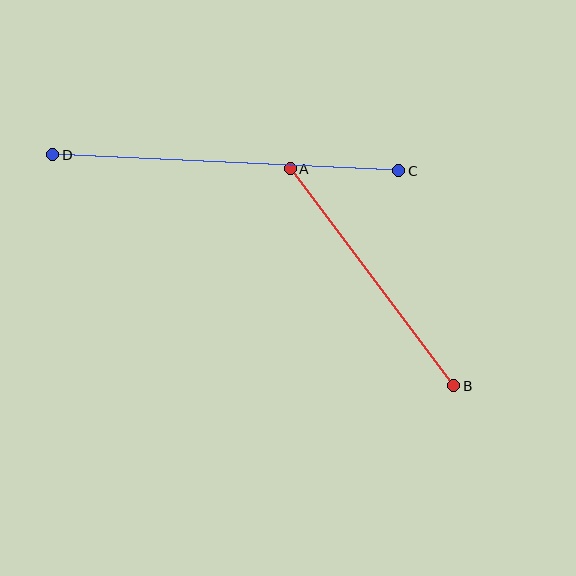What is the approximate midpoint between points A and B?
The midpoint is at approximately (372, 277) pixels.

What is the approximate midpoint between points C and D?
The midpoint is at approximately (226, 163) pixels.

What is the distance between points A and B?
The distance is approximately 272 pixels.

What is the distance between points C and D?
The distance is approximately 346 pixels.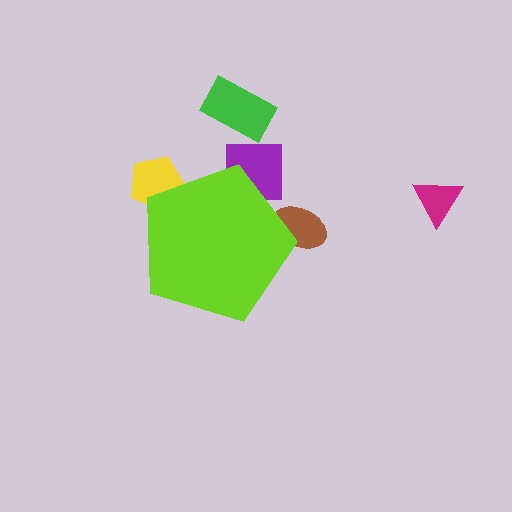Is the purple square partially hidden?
Yes, the purple square is partially hidden behind the lime pentagon.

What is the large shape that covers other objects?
A lime pentagon.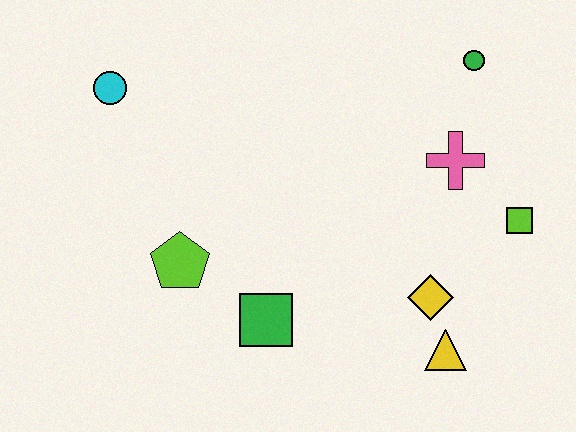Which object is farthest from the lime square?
The cyan circle is farthest from the lime square.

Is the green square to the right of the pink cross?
No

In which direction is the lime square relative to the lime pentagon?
The lime square is to the right of the lime pentagon.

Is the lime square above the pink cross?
No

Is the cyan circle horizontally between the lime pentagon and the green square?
No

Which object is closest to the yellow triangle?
The yellow diamond is closest to the yellow triangle.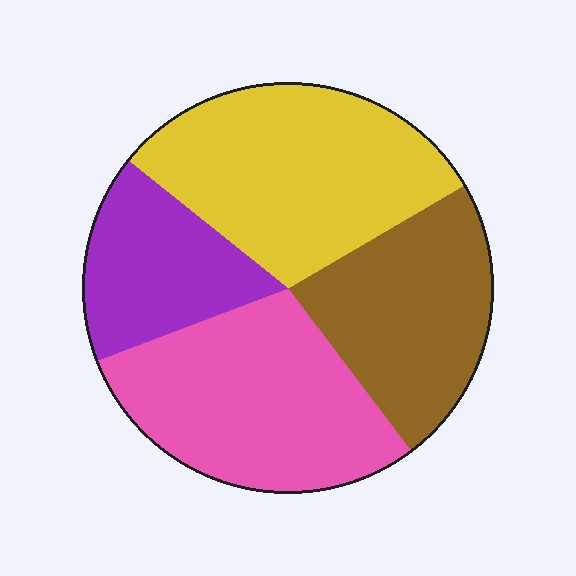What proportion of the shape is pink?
Pink covers 29% of the shape.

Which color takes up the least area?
Purple, at roughly 15%.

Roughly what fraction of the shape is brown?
Brown takes up between a sixth and a third of the shape.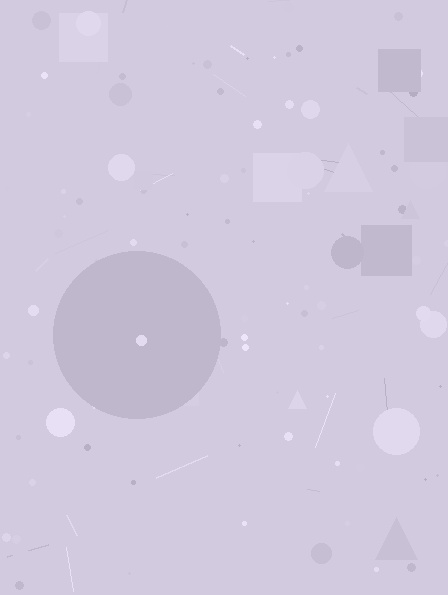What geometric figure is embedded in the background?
A circle is embedded in the background.